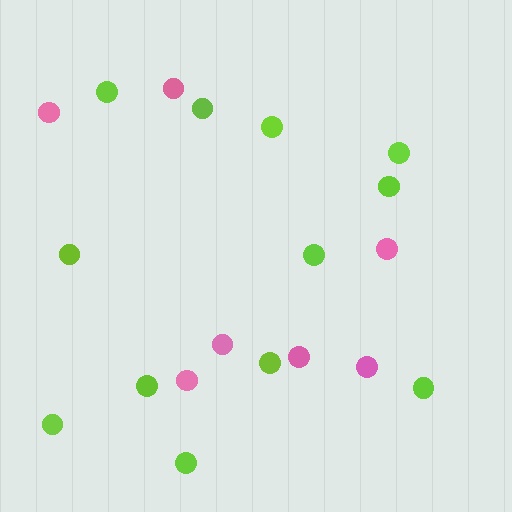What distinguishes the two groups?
There are 2 groups: one group of lime circles (12) and one group of pink circles (7).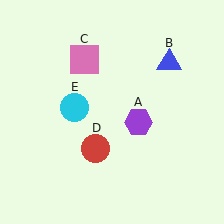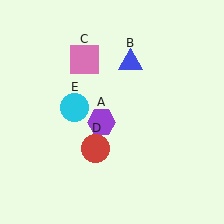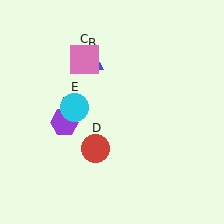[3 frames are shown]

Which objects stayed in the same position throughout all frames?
Pink square (object C) and red circle (object D) and cyan circle (object E) remained stationary.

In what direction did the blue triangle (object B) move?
The blue triangle (object B) moved left.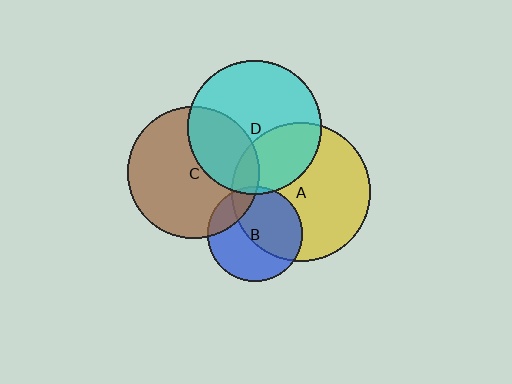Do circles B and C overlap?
Yes.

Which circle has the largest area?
Circle A (yellow).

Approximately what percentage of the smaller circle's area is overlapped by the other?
Approximately 20%.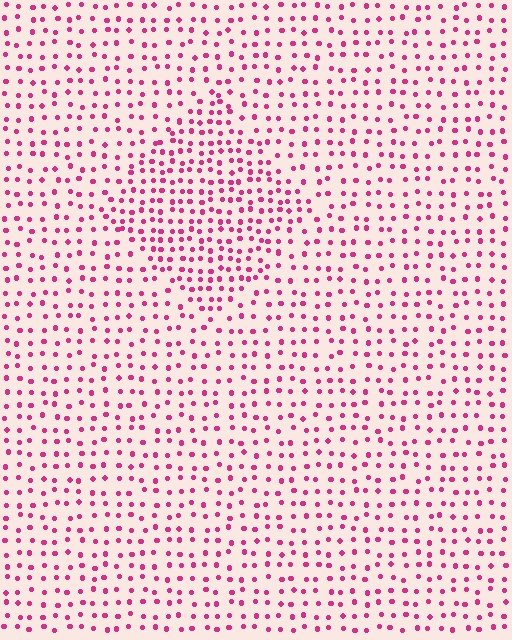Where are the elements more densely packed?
The elements are more densely packed inside the diamond boundary.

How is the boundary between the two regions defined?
The boundary is defined by a change in element density (approximately 1.6x ratio). All elements are the same color, size, and shape.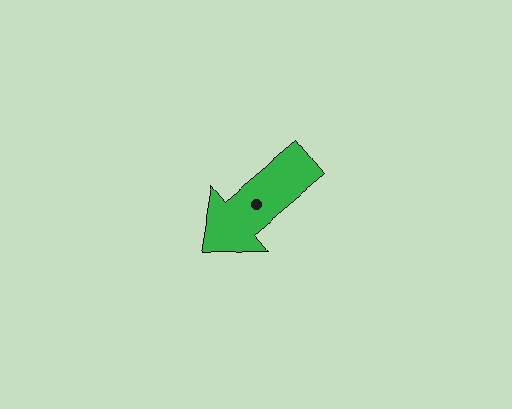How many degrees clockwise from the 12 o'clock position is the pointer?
Approximately 230 degrees.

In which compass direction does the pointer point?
Southwest.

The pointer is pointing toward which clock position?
Roughly 8 o'clock.